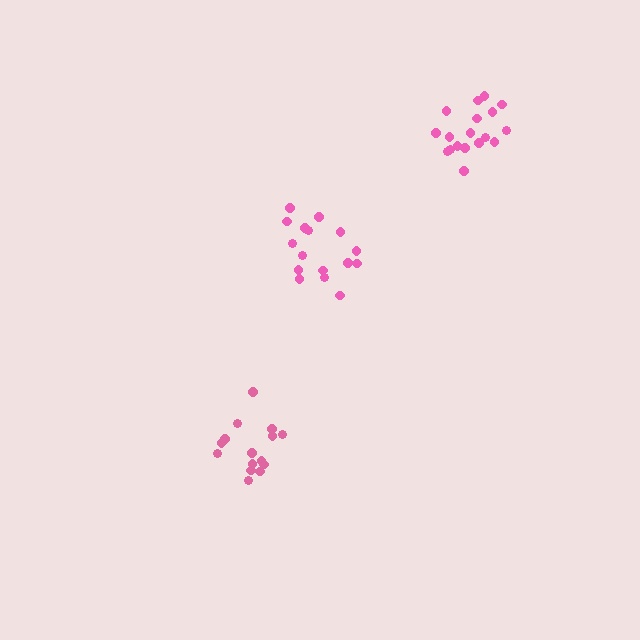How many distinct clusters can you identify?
There are 3 distinct clusters.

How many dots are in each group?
Group 1: 18 dots, Group 2: 16 dots, Group 3: 15 dots (49 total).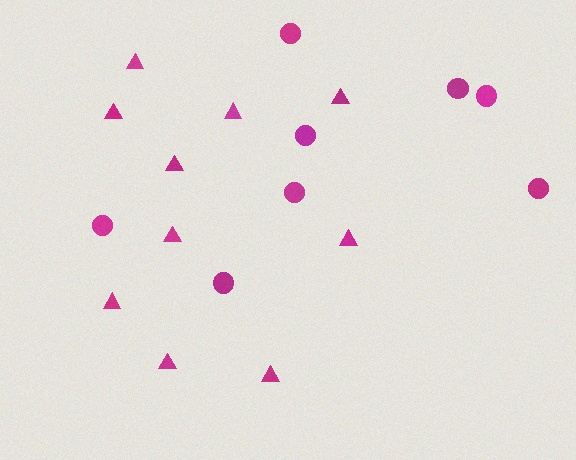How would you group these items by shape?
There are 2 groups: one group of circles (8) and one group of triangles (10).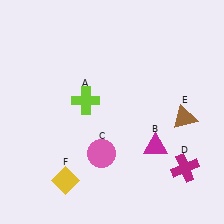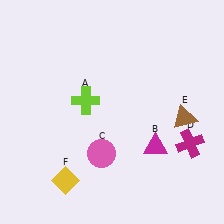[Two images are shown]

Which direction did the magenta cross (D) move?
The magenta cross (D) moved up.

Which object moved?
The magenta cross (D) moved up.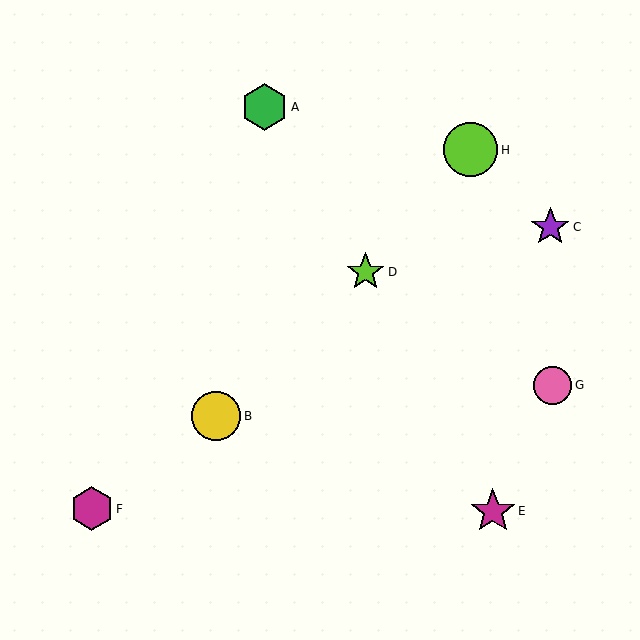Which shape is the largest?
The lime circle (labeled H) is the largest.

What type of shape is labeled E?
Shape E is a magenta star.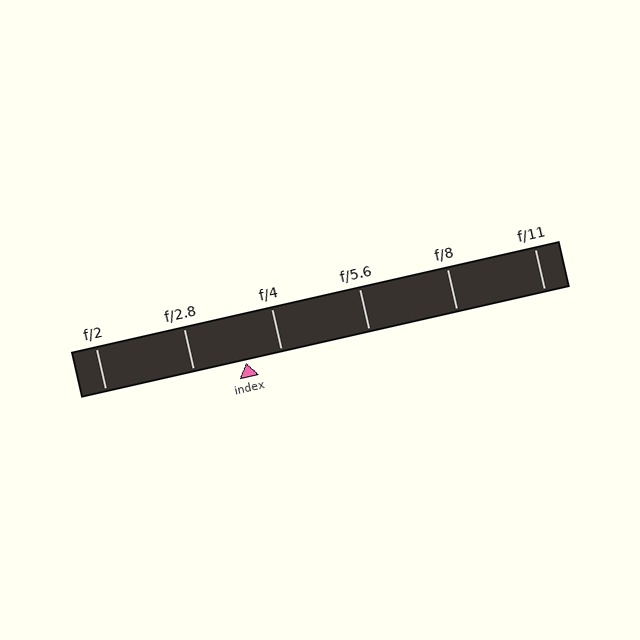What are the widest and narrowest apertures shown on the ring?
The widest aperture shown is f/2 and the narrowest is f/11.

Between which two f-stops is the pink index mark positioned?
The index mark is between f/2.8 and f/4.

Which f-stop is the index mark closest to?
The index mark is closest to f/4.